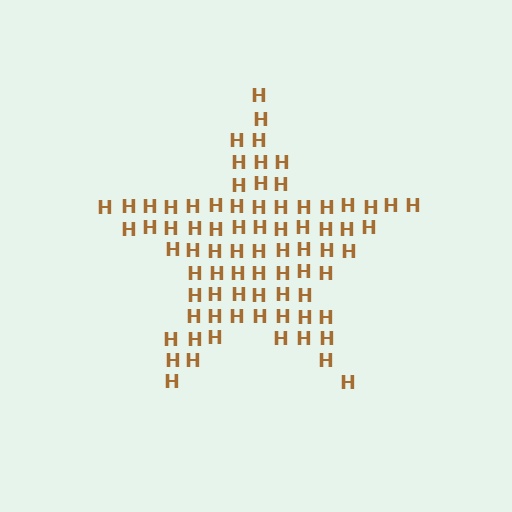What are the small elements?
The small elements are letter H's.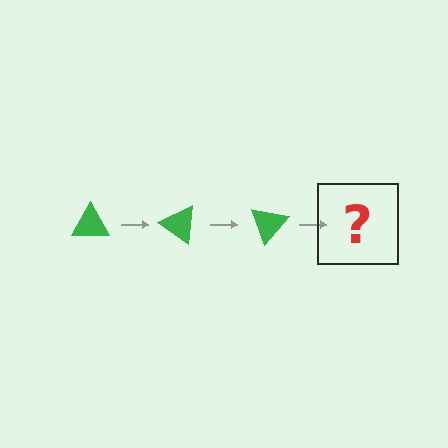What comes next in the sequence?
The next element should be a green triangle rotated 105 degrees.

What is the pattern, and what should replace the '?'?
The pattern is that the triangle rotates 35 degrees each step. The '?' should be a green triangle rotated 105 degrees.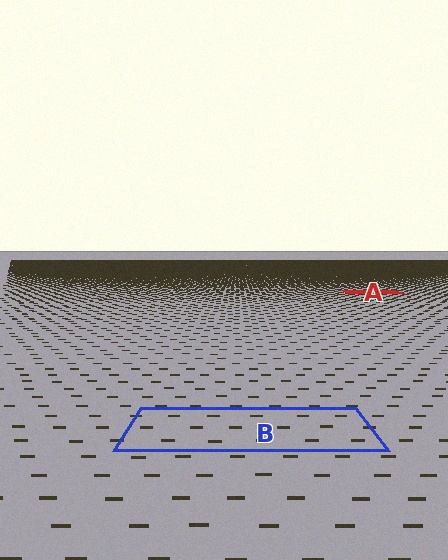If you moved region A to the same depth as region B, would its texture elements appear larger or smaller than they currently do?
They would appear larger. At a closer depth, the same texture elements are projected at a bigger on-screen size.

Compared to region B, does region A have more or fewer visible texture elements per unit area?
Region A has more texture elements per unit area — they are packed more densely because it is farther away.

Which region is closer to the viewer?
Region B is closer. The texture elements there are larger and more spread out.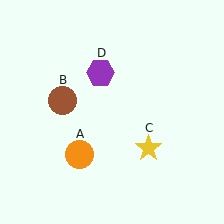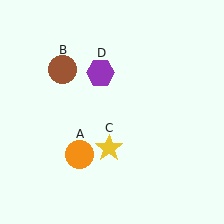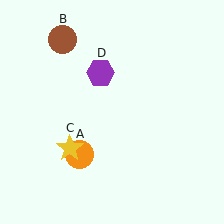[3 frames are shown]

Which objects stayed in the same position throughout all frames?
Orange circle (object A) and purple hexagon (object D) remained stationary.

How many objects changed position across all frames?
2 objects changed position: brown circle (object B), yellow star (object C).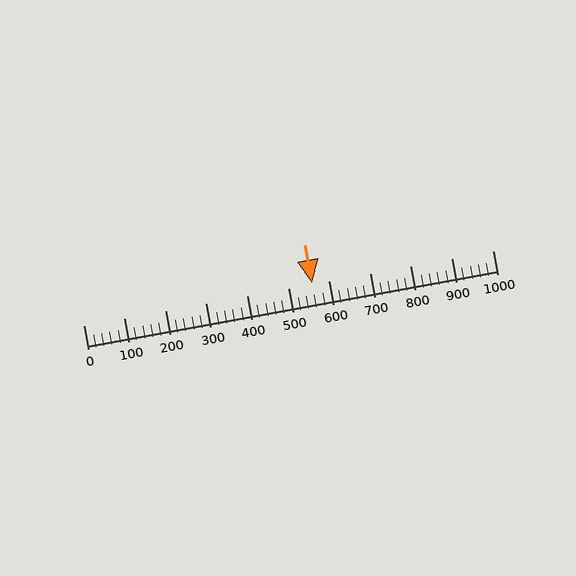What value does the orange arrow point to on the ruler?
The orange arrow points to approximately 560.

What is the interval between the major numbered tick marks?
The major tick marks are spaced 100 units apart.